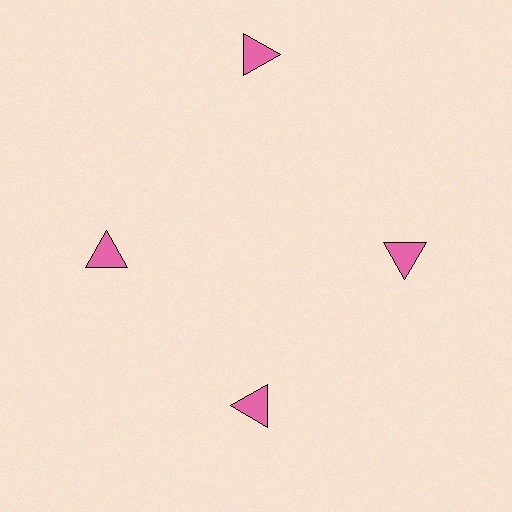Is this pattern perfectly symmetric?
No. The 4 pink triangles are arranged in a ring, but one element near the 12 o'clock position is pushed outward from the center, breaking the 4-fold rotational symmetry.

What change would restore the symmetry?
The symmetry would be restored by moving it inward, back onto the ring so that all 4 triangles sit at equal angles and equal distance from the center.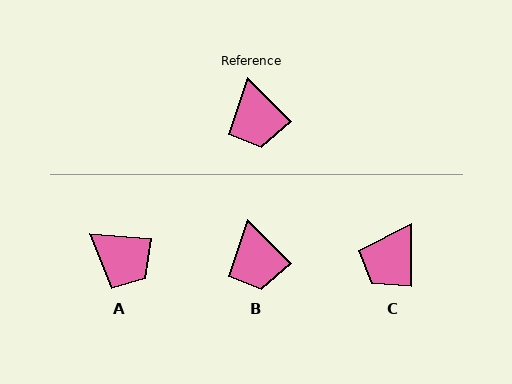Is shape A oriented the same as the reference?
No, it is off by about 40 degrees.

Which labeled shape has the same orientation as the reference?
B.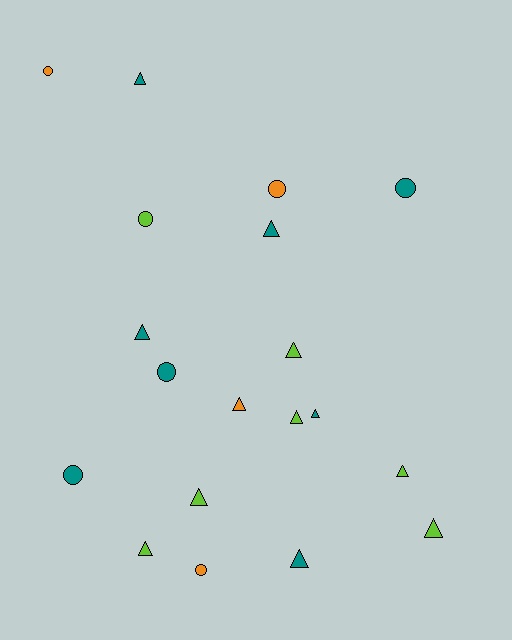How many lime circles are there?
There is 1 lime circle.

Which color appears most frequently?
Teal, with 8 objects.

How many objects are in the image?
There are 19 objects.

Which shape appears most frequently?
Triangle, with 12 objects.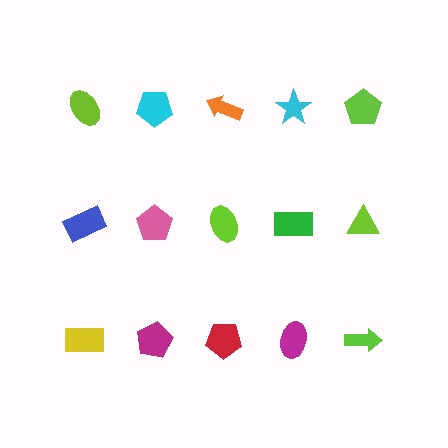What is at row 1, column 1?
A lime ellipse.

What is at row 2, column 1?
A blue rectangle.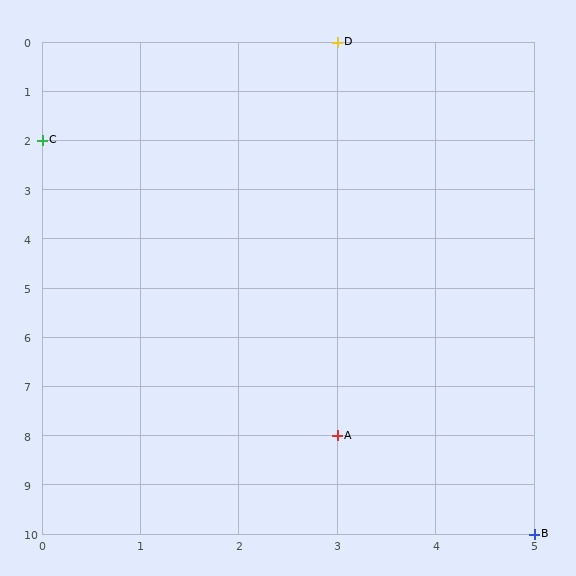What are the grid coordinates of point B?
Point B is at grid coordinates (5, 10).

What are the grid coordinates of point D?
Point D is at grid coordinates (3, 0).